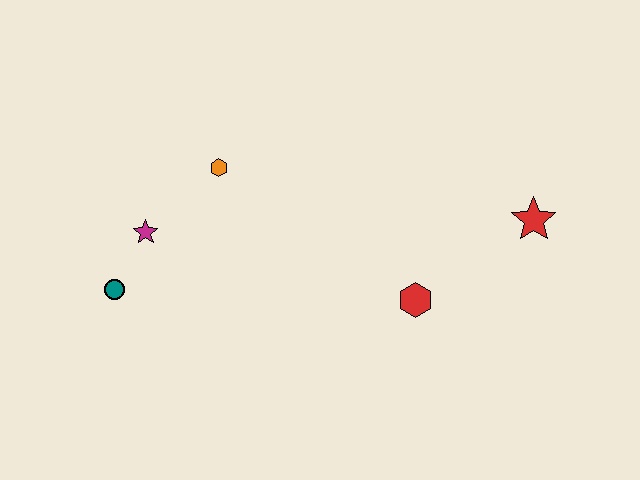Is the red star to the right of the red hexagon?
Yes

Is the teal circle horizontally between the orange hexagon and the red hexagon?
No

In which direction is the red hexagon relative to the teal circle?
The red hexagon is to the right of the teal circle.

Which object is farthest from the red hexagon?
The teal circle is farthest from the red hexagon.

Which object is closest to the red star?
The red hexagon is closest to the red star.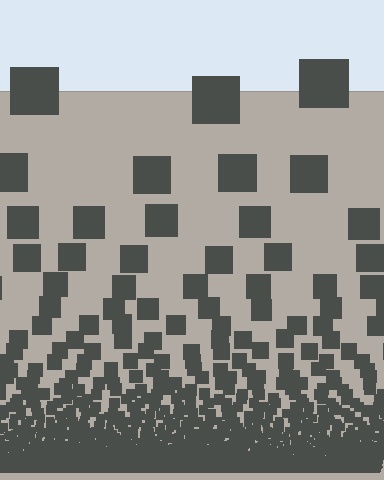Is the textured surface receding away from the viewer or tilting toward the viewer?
The surface appears to tilt toward the viewer. Texture elements get larger and sparser toward the top.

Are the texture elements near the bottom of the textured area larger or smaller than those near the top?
Smaller. The gradient is inverted — elements near the bottom are smaller and denser.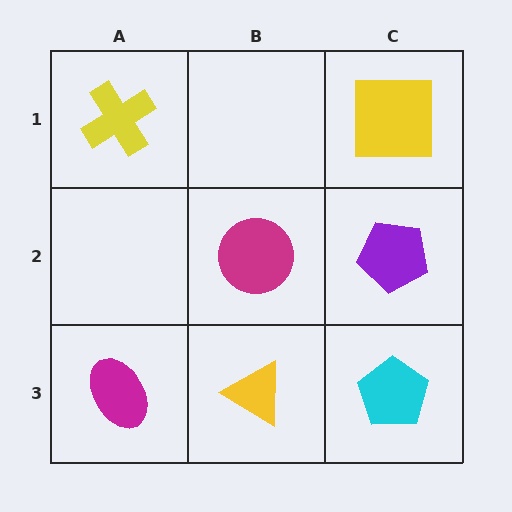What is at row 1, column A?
A yellow cross.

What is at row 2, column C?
A purple pentagon.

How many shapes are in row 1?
2 shapes.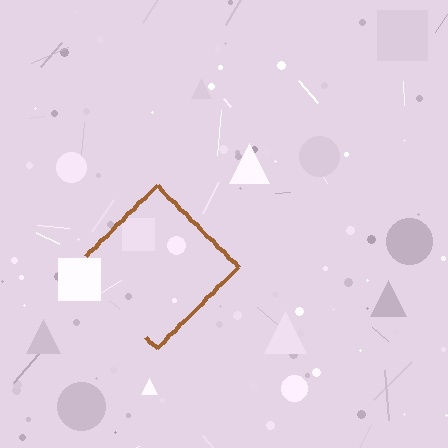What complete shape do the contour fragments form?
The contour fragments form a diamond.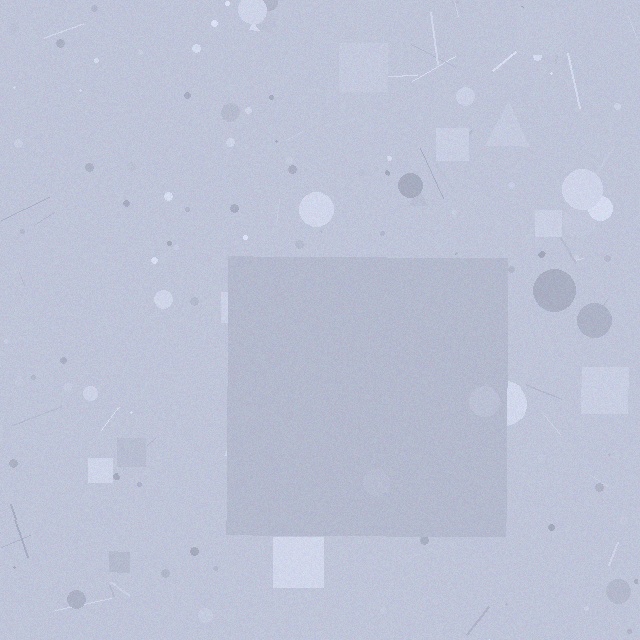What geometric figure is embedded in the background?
A square is embedded in the background.